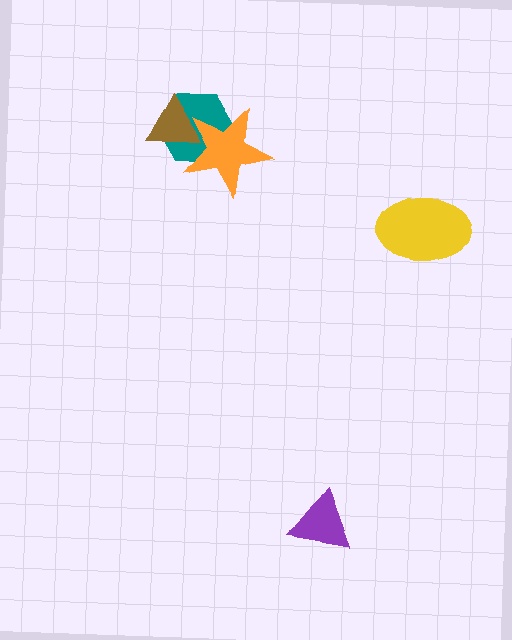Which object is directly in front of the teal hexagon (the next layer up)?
The orange star is directly in front of the teal hexagon.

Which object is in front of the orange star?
The brown triangle is in front of the orange star.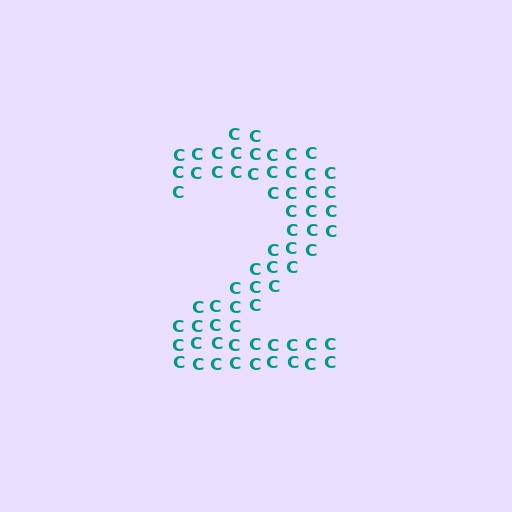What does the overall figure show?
The overall figure shows the digit 2.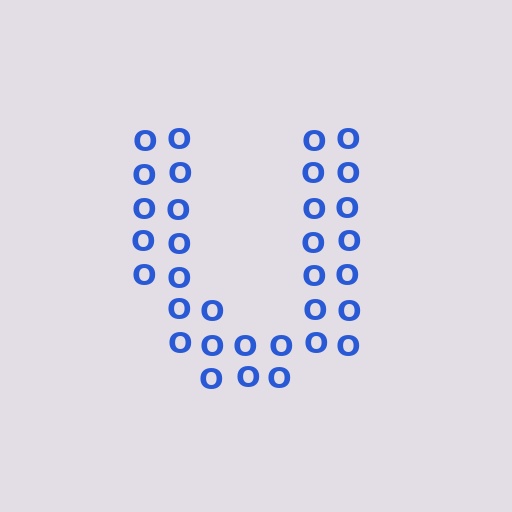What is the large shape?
The large shape is the letter U.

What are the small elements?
The small elements are letter O's.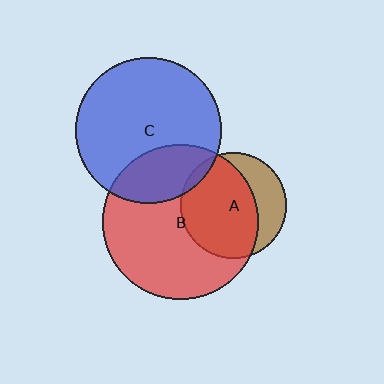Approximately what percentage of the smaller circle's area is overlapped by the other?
Approximately 70%.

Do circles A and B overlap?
Yes.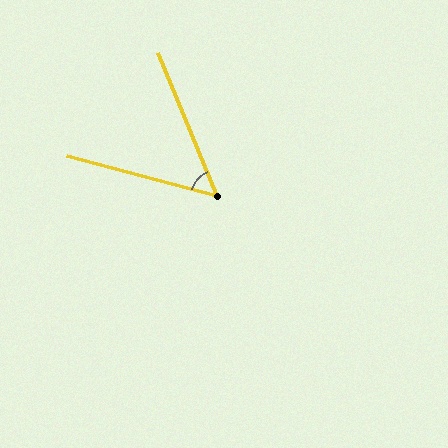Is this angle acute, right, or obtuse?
It is acute.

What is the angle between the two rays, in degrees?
Approximately 52 degrees.